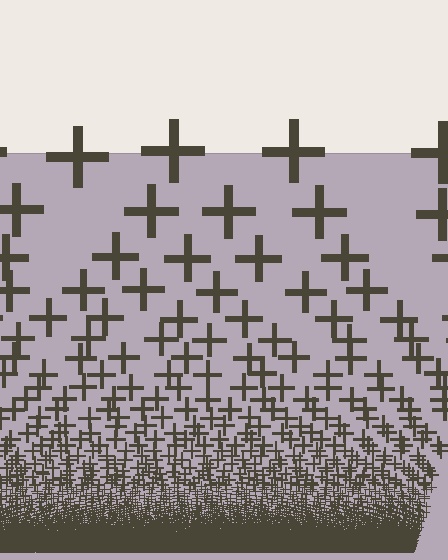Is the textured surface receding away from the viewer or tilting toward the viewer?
The surface appears to tilt toward the viewer. Texture elements get larger and sparser toward the top.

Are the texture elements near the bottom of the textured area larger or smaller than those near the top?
Smaller. The gradient is inverted — elements near the bottom are smaller and denser.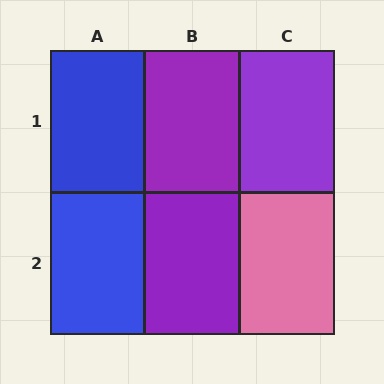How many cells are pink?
1 cell is pink.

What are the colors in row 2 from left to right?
Blue, purple, pink.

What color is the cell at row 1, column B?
Purple.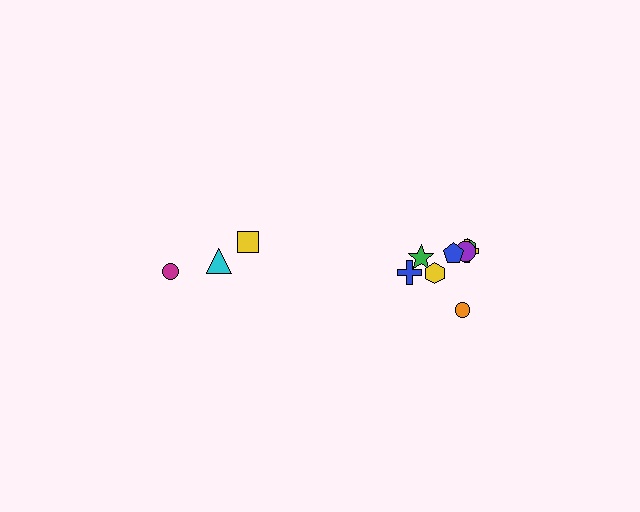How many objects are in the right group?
There are 8 objects.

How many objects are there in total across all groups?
There are 11 objects.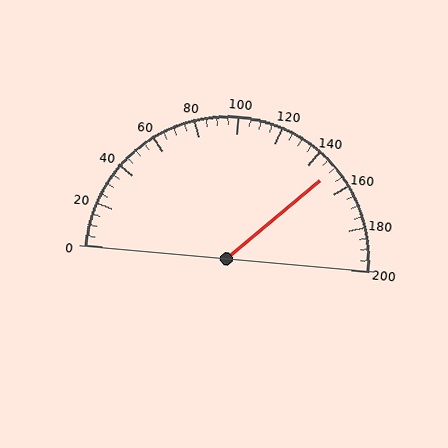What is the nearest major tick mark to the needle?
The nearest major tick mark is 160.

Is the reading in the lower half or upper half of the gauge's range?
The reading is in the upper half of the range (0 to 200).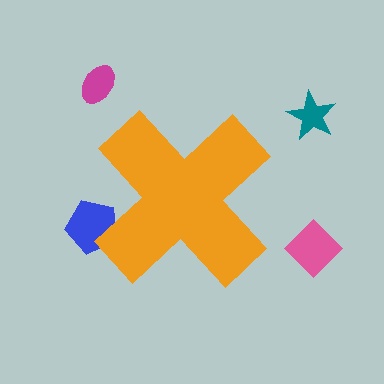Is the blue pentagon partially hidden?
Yes, the blue pentagon is partially hidden behind the orange cross.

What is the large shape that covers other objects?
An orange cross.